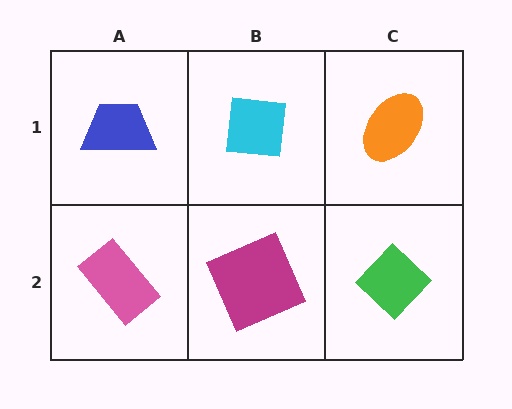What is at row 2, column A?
A pink rectangle.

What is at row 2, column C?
A green diamond.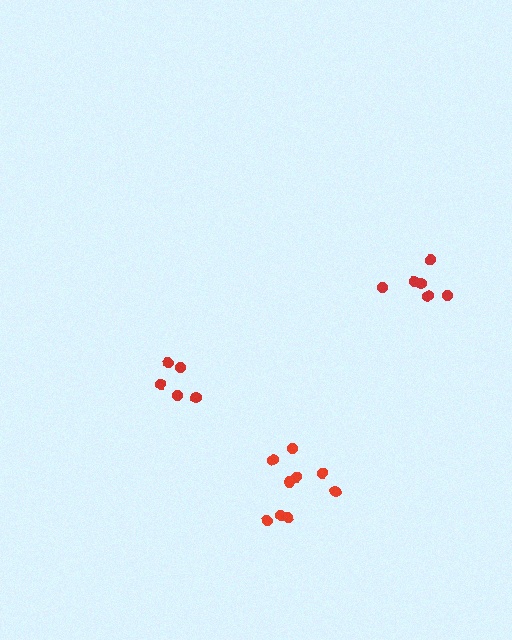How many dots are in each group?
Group 1: 6 dots, Group 2: 5 dots, Group 3: 9 dots (20 total).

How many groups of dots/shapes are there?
There are 3 groups.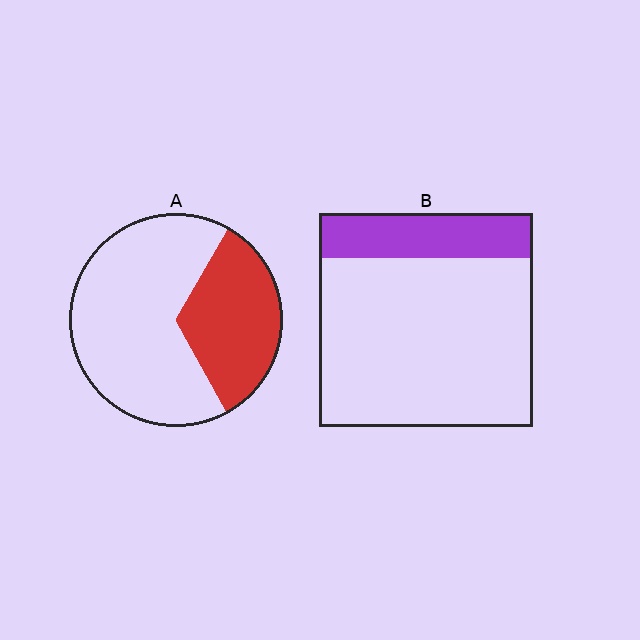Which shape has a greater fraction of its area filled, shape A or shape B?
Shape A.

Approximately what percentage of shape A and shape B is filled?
A is approximately 35% and B is approximately 20%.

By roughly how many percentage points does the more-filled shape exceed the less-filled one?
By roughly 15 percentage points (A over B).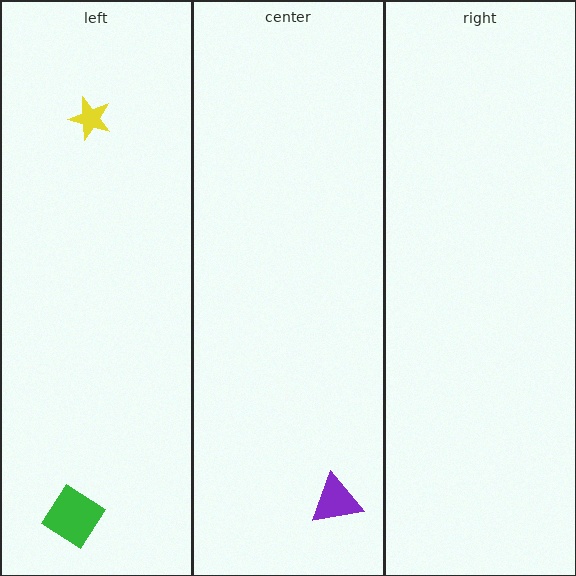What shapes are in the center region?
The purple triangle.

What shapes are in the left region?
The green diamond, the yellow star.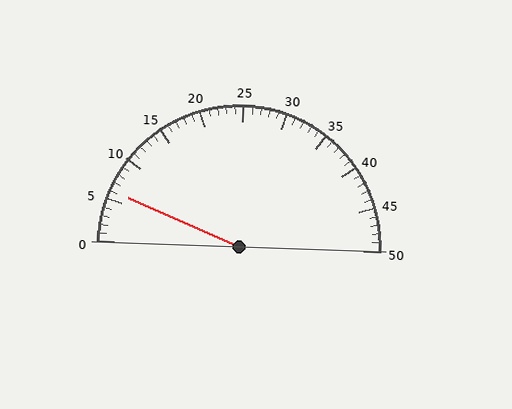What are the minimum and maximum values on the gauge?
The gauge ranges from 0 to 50.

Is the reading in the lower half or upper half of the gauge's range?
The reading is in the lower half of the range (0 to 50).